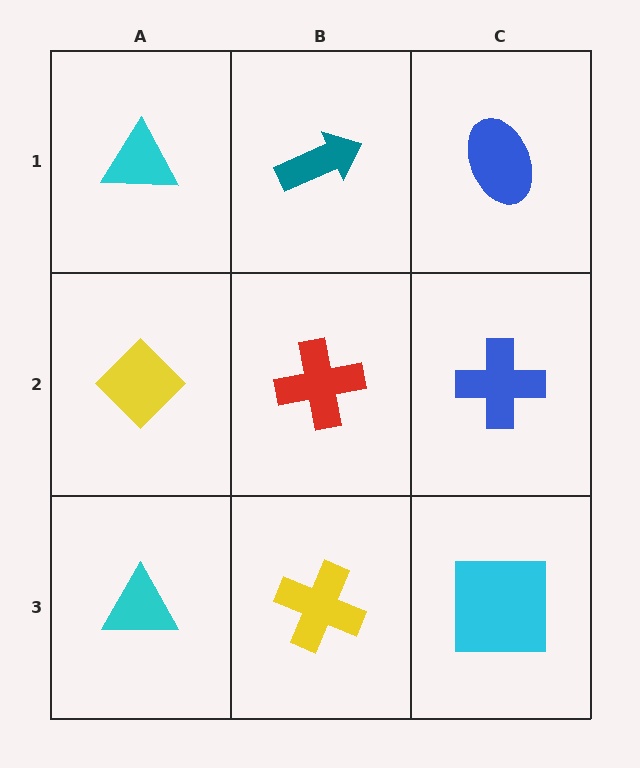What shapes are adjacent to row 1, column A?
A yellow diamond (row 2, column A), a teal arrow (row 1, column B).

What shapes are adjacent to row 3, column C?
A blue cross (row 2, column C), a yellow cross (row 3, column B).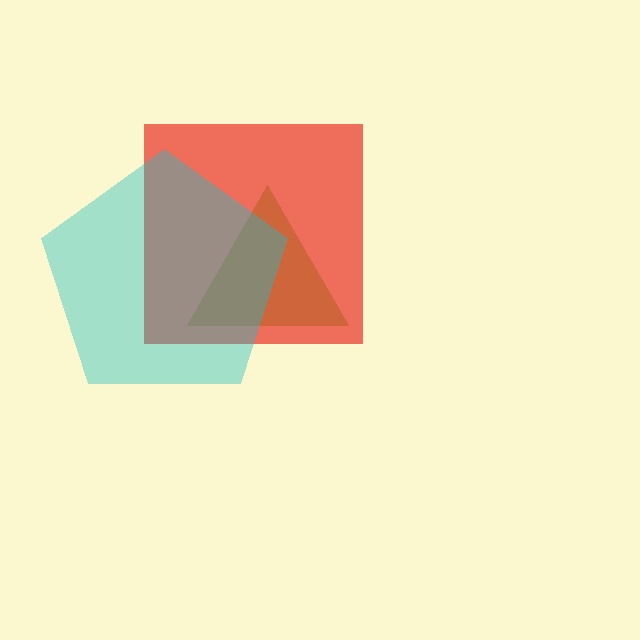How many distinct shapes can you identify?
There are 3 distinct shapes: a lime triangle, a red square, a cyan pentagon.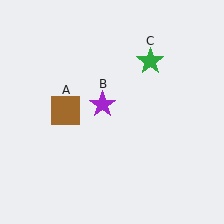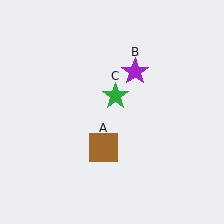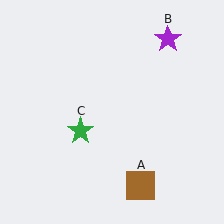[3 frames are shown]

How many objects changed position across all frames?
3 objects changed position: brown square (object A), purple star (object B), green star (object C).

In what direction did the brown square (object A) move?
The brown square (object A) moved down and to the right.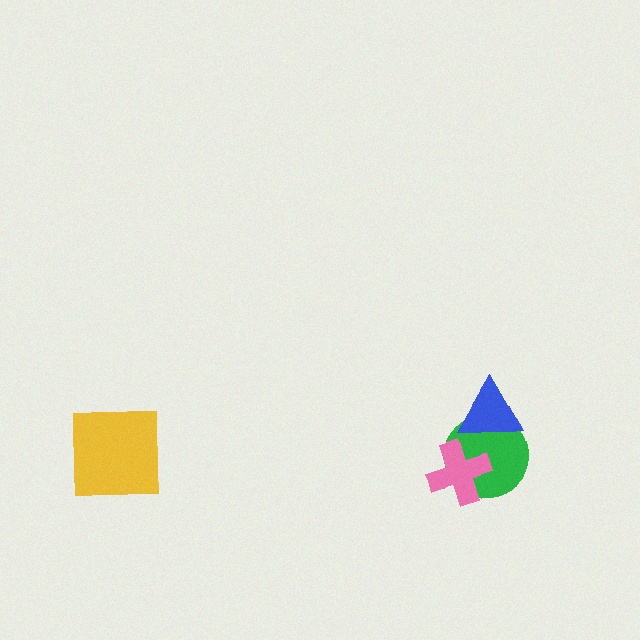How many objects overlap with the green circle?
2 objects overlap with the green circle.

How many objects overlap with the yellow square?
0 objects overlap with the yellow square.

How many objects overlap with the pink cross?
1 object overlaps with the pink cross.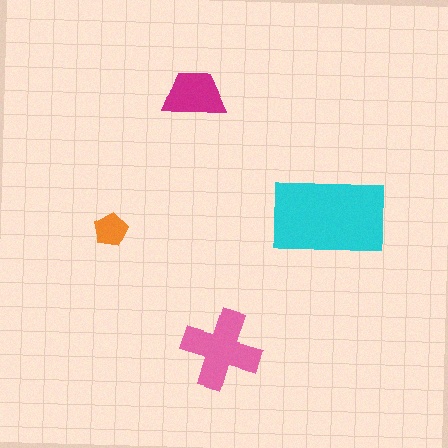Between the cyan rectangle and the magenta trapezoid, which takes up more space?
The cyan rectangle.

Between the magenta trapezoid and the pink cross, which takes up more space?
The pink cross.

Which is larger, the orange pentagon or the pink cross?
The pink cross.